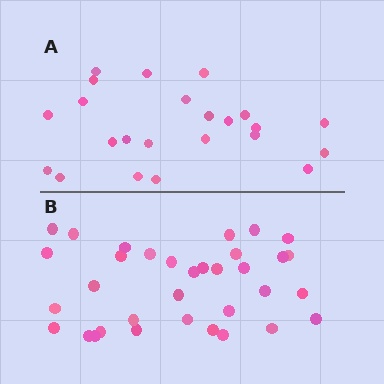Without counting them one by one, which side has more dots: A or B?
Region B (the bottom region) has more dots.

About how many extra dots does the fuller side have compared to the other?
Region B has roughly 12 or so more dots than region A.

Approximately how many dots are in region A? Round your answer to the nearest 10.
About 20 dots. (The exact count is 23, which rounds to 20.)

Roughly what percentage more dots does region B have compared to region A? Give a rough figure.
About 50% more.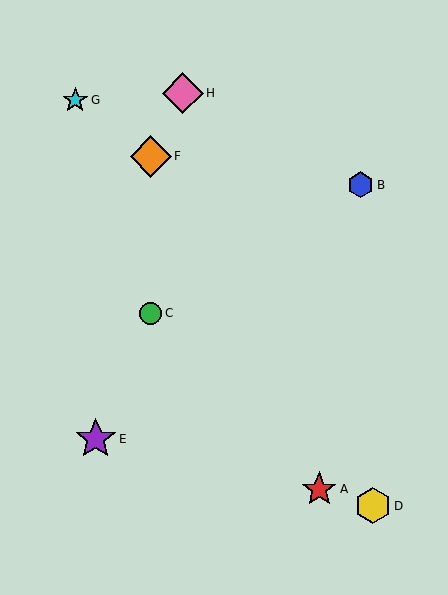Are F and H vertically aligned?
No, F is at x≈151 and H is at x≈183.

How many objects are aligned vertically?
2 objects (C, F) are aligned vertically.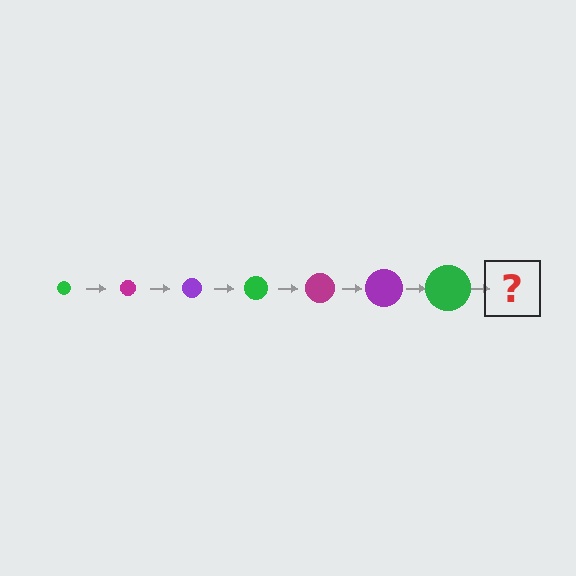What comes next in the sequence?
The next element should be a magenta circle, larger than the previous one.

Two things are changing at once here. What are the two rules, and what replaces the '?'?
The two rules are that the circle grows larger each step and the color cycles through green, magenta, and purple. The '?' should be a magenta circle, larger than the previous one.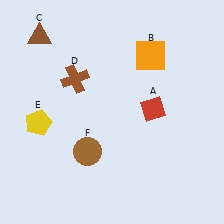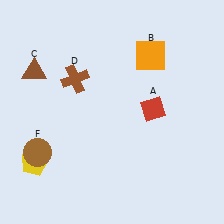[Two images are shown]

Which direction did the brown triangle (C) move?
The brown triangle (C) moved down.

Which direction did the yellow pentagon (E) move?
The yellow pentagon (E) moved down.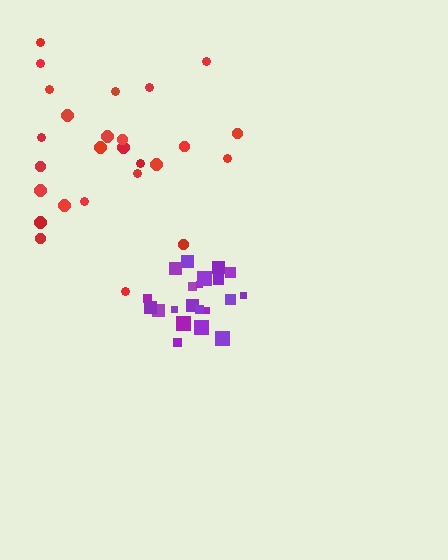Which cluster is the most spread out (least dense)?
Red.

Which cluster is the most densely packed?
Purple.